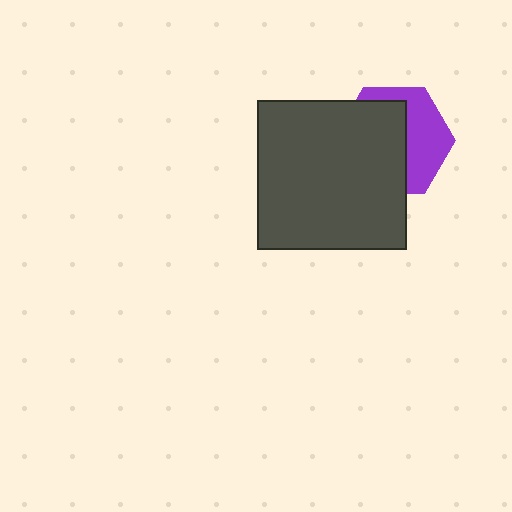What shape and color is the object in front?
The object in front is a dark gray square.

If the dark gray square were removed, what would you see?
You would see the complete purple hexagon.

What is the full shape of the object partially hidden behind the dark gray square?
The partially hidden object is a purple hexagon.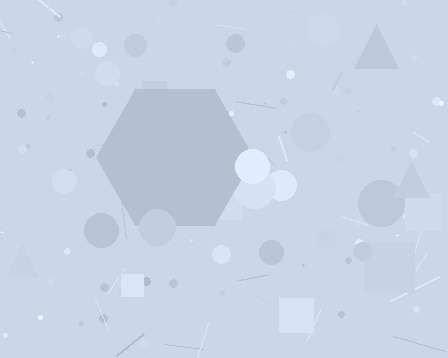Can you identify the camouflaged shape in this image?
The camouflaged shape is a hexagon.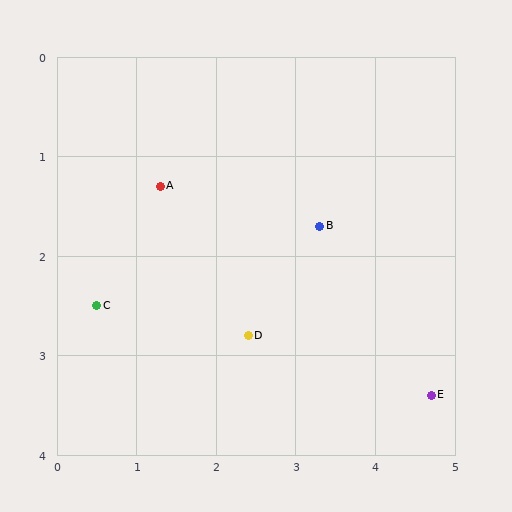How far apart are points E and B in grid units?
Points E and B are about 2.2 grid units apart.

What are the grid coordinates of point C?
Point C is at approximately (0.5, 2.5).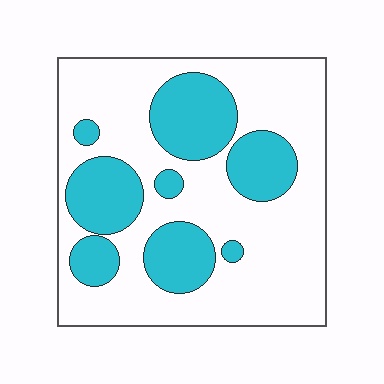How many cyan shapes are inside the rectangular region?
8.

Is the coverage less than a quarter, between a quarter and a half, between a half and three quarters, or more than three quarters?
Between a quarter and a half.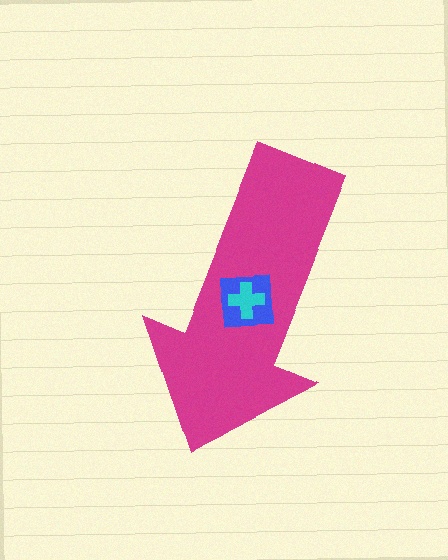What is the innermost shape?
The cyan cross.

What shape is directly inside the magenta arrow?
The blue square.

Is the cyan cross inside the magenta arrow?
Yes.